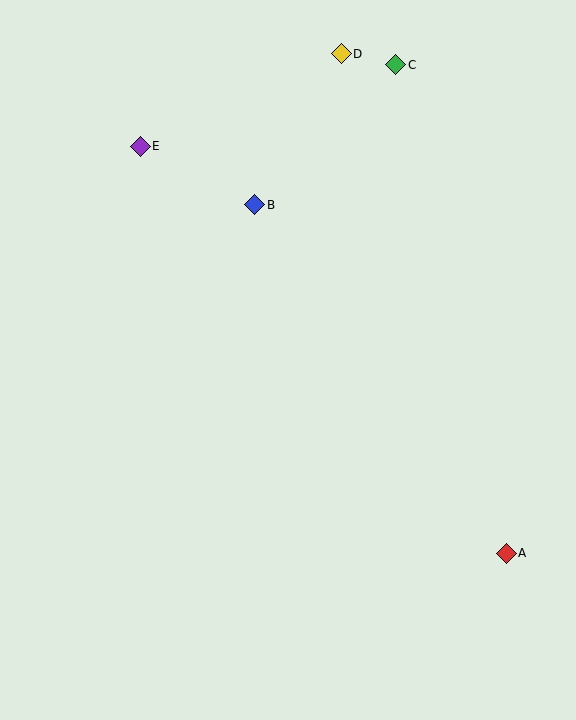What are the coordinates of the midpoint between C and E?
The midpoint between C and E is at (268, 105).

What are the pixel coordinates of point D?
Point D is at (341, 54).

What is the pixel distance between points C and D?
The distance between C and D is 55 pixels.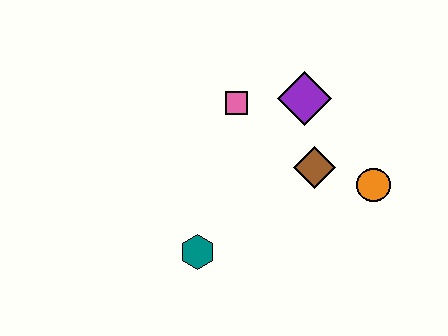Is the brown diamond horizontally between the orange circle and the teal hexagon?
Yes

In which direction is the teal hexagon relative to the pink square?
The teal hexagon is below the pink square.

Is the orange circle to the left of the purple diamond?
No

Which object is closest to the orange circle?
The brown diamond is closest to the orange circle.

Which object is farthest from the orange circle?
The teal hexagon is farthest from the orange circle.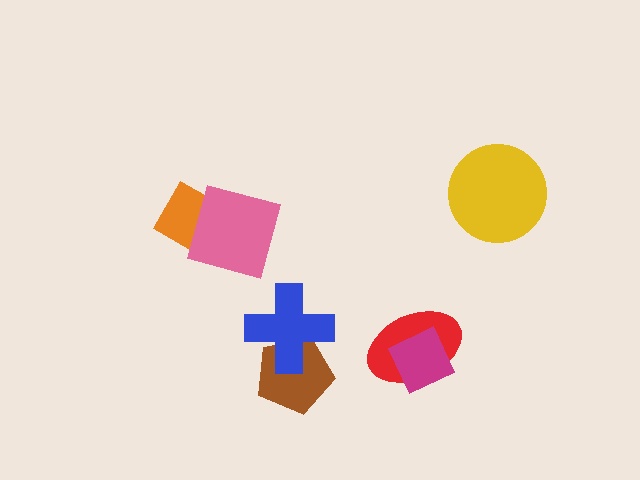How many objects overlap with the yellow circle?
0 objects overlap with the yellow circle.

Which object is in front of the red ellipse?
The magenta diamond is in front of the red ellipse.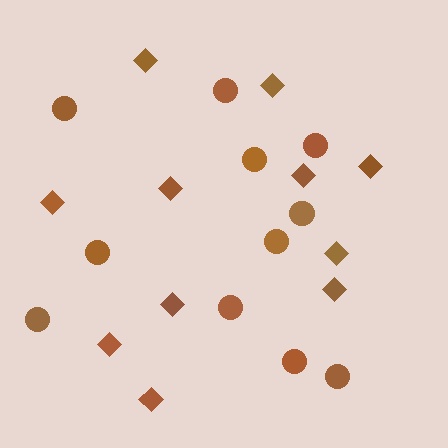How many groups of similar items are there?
There are 2 groups: one group of circles (11) and one group of diamonds (11).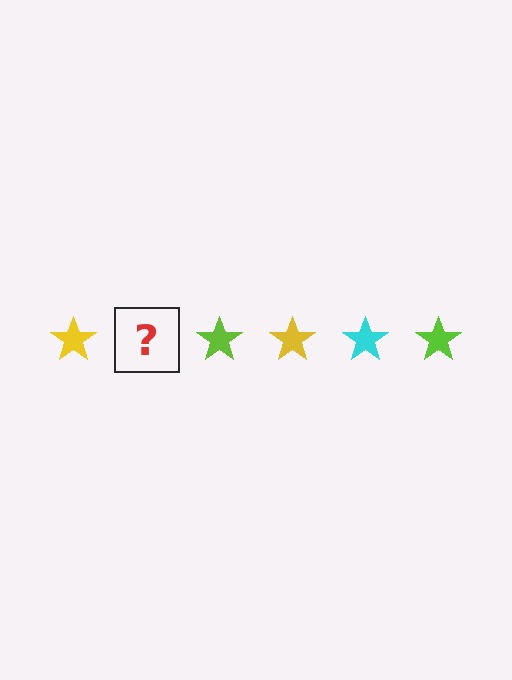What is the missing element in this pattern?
The missing element is a cyan star.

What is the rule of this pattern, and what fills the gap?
The rule is that the pattern cycles through yellow, cyan, lime stars. The gap should be filled with a cyan star.